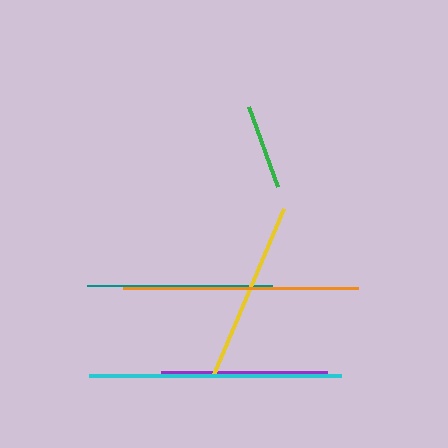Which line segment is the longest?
The cyan line is the longest at approximately 252 pixels.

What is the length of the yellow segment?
The yellow segment is approximately 182 pixels long.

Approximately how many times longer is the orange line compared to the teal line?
The orange line is approximately 1.3 times the length of the teal line.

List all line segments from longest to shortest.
From longest to shortest: cyan, orange, teal, yellow, purple, green.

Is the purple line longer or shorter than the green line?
The purple line is longer than the green line.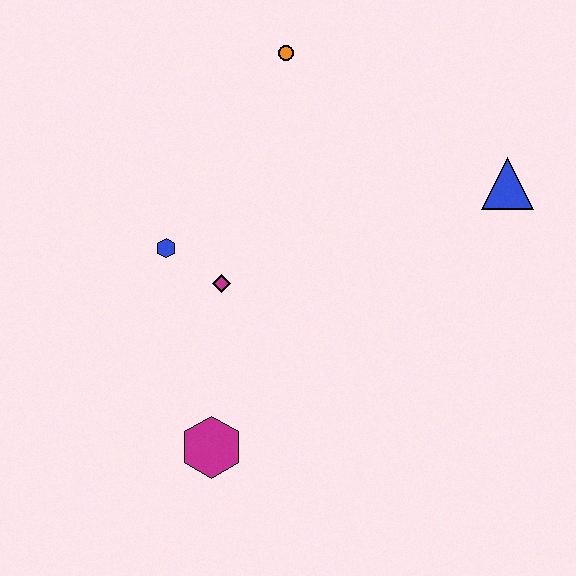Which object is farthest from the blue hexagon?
The blue triangle is farthest from the blue hexagon.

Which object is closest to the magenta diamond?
The blue hexagon is closest to the magenta diamond.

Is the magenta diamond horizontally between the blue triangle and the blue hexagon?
Yes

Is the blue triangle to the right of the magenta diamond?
Yes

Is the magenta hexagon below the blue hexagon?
Yes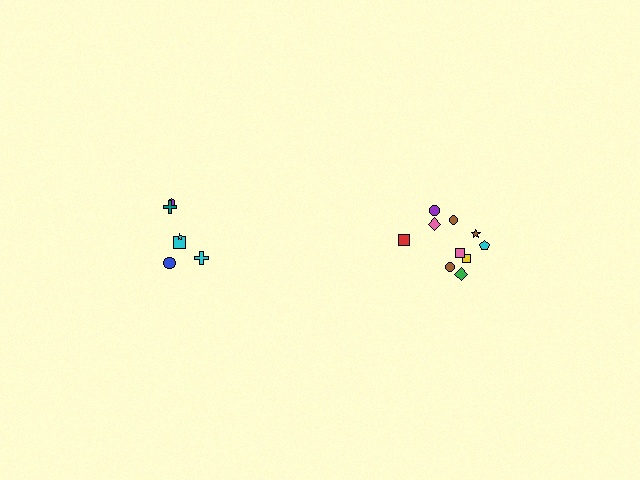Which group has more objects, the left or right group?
The right group.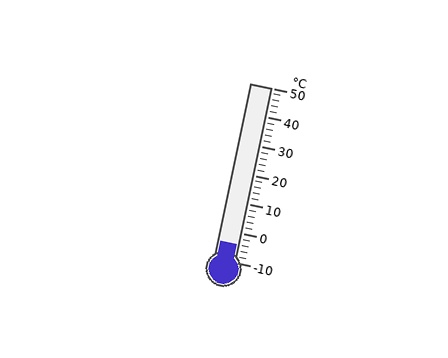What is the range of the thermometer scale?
The thermometer scale ranges from -10°C to 50°C.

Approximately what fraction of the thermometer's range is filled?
The thermometer is filled to approximately 10% of its range.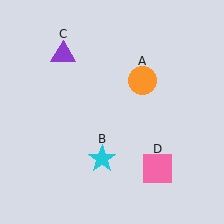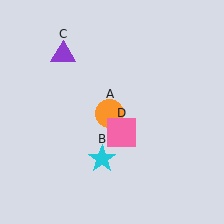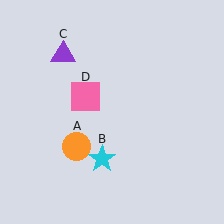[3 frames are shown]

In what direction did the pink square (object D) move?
The pink square (object D) moved up and to the left.